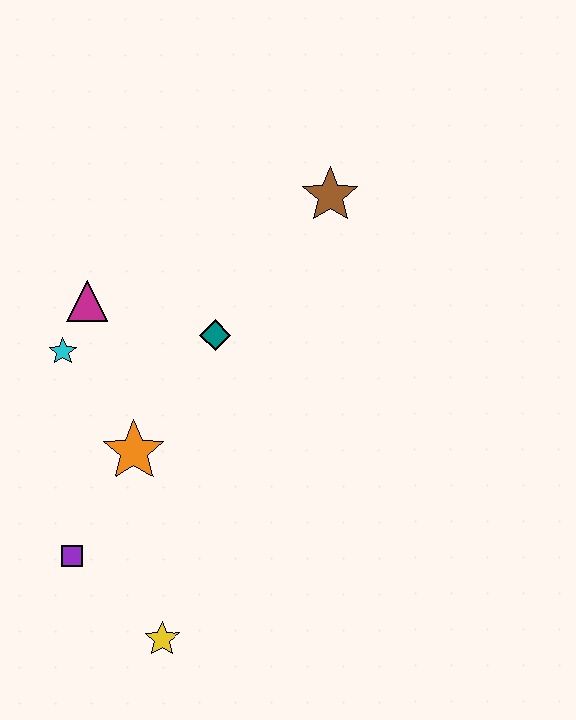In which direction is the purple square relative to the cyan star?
The purple square is below the cyan star.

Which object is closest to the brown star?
The teal diamond is closest to the brown star.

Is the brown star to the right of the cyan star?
Yes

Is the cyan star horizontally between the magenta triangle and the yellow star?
No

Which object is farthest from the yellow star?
The brown star is farthest from the yellow star.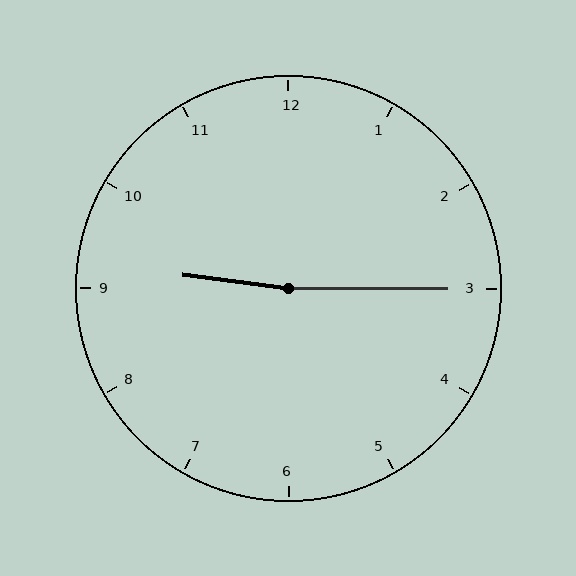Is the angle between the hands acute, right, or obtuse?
It is obtuse.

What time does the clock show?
9:15.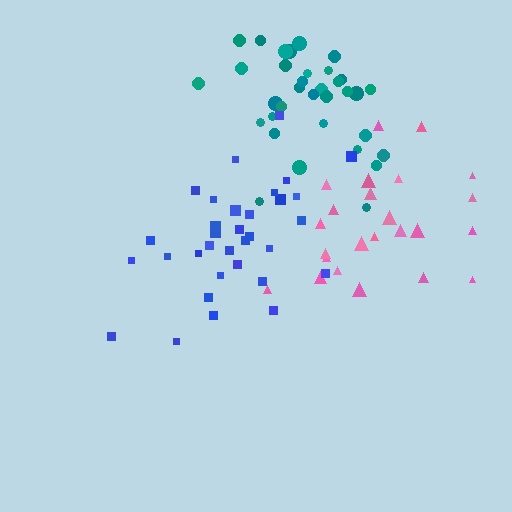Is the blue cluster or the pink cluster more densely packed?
Blue.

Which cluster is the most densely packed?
Teal.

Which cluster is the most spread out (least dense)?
Pink.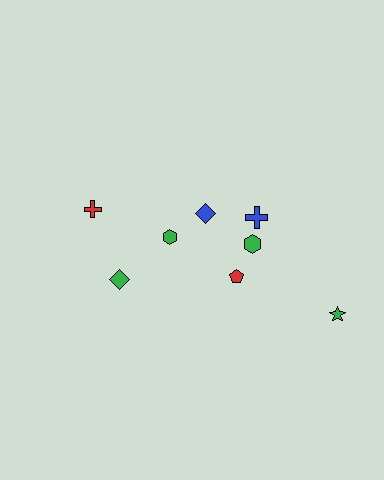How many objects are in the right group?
There are 5 objects.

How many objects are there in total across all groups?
There are 8 objects.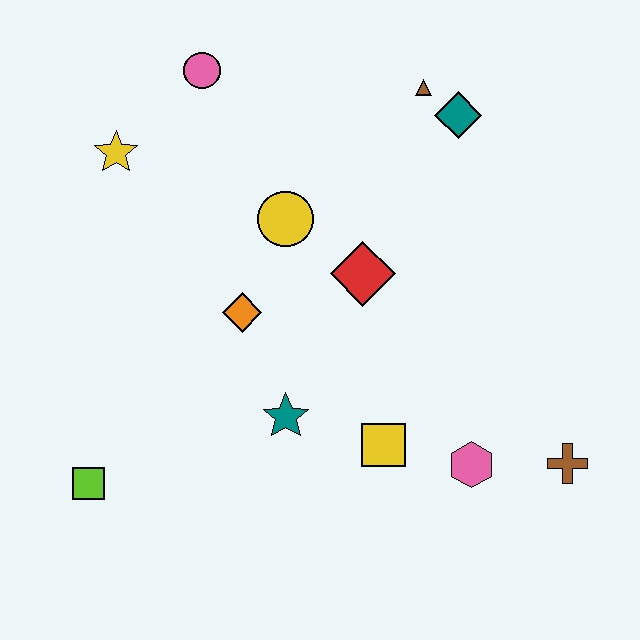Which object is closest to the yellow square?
The pink hexagon is closest to the yellow square.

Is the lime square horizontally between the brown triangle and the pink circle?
No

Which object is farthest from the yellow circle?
The brown cross is farthest from the yellow circle.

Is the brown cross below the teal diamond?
Yes